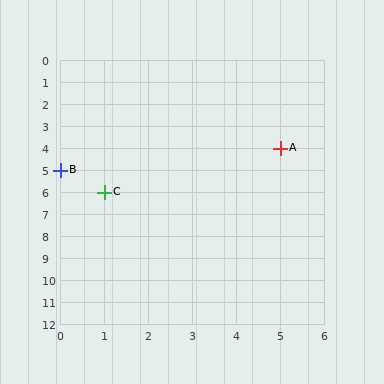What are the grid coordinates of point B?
Point B is at grid coordinates (0, 5).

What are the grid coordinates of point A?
Point A is at grid coordinates (5, 4).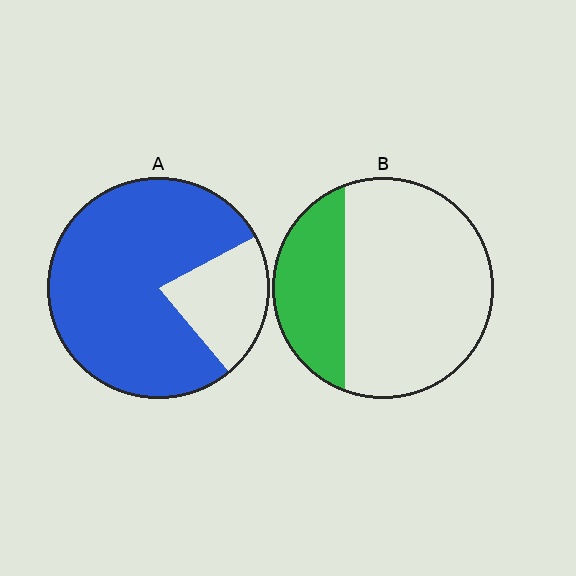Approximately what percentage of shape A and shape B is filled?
A is approximately 80% and B is approximately 30%.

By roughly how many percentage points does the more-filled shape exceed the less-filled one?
By roughly 50 percentage points (A over B).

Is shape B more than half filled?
No.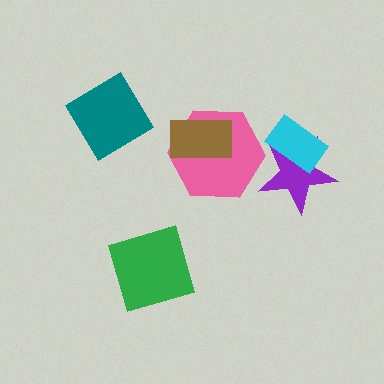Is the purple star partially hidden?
Yes, it is partially covered by another shape.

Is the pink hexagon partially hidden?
Yes, it is partially covered by another shape.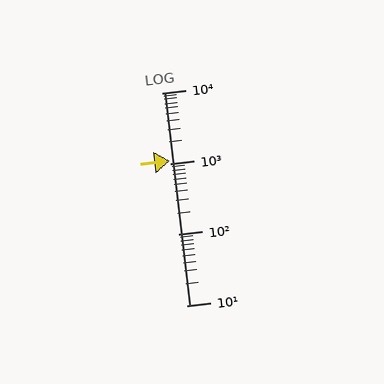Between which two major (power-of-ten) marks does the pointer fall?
The pointer is between 1000 and 10000.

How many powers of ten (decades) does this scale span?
The scale spans 3 decades, from 10 to 10000.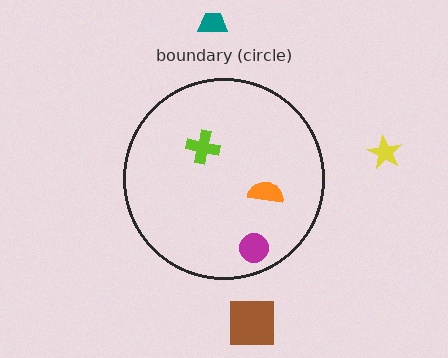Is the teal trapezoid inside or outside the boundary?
Outside.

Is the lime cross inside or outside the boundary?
Inside.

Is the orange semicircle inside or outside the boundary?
Inside.